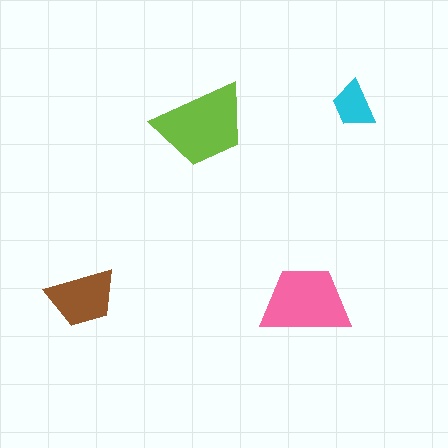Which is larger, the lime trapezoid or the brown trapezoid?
The lime one.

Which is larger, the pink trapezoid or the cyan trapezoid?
The pink one.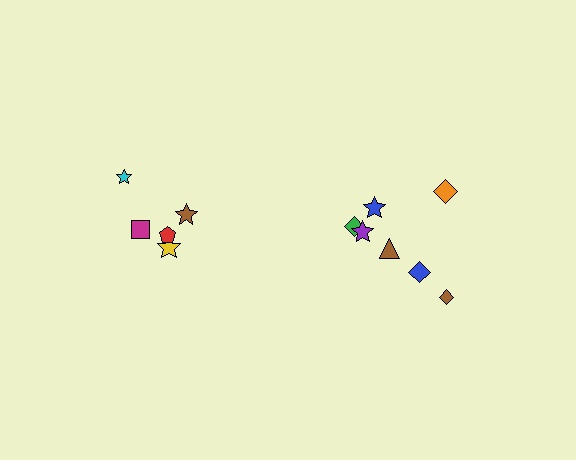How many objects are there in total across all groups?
There are 12 objects.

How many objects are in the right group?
There are 7 objects.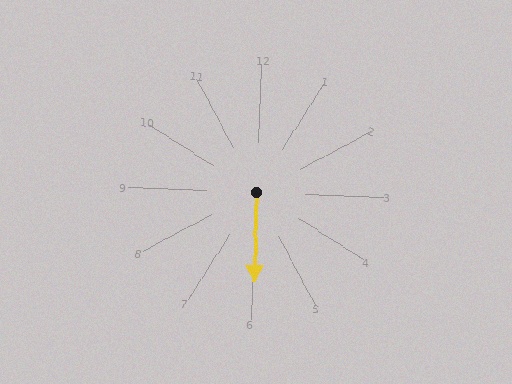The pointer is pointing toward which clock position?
Roughly 6 o'clock.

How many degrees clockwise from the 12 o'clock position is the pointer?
Approximately 179 degrees.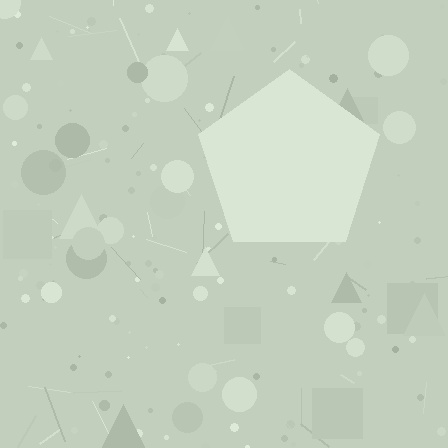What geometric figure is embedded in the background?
A pentagon is embedded in the background.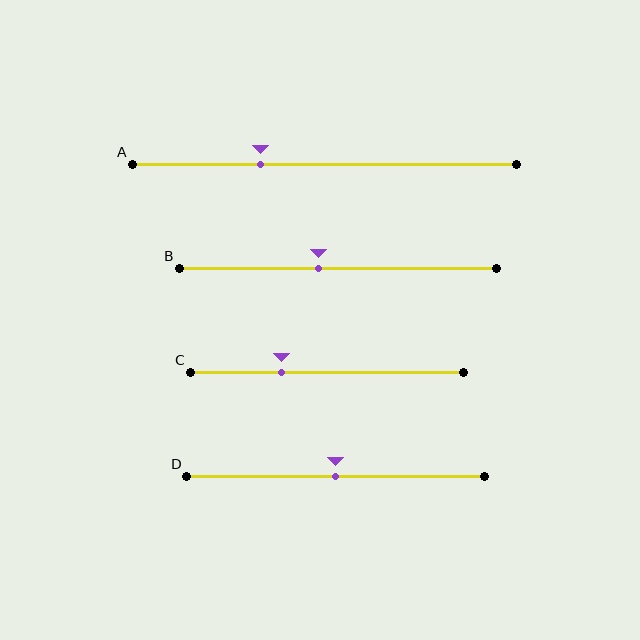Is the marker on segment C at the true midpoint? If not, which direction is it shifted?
No, the marker on segment C is shifted to the left by about 17% of the segment length.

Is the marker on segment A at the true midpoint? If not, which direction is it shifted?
No, the marker on segment A is shifted to the left by about 17% of the segment length.